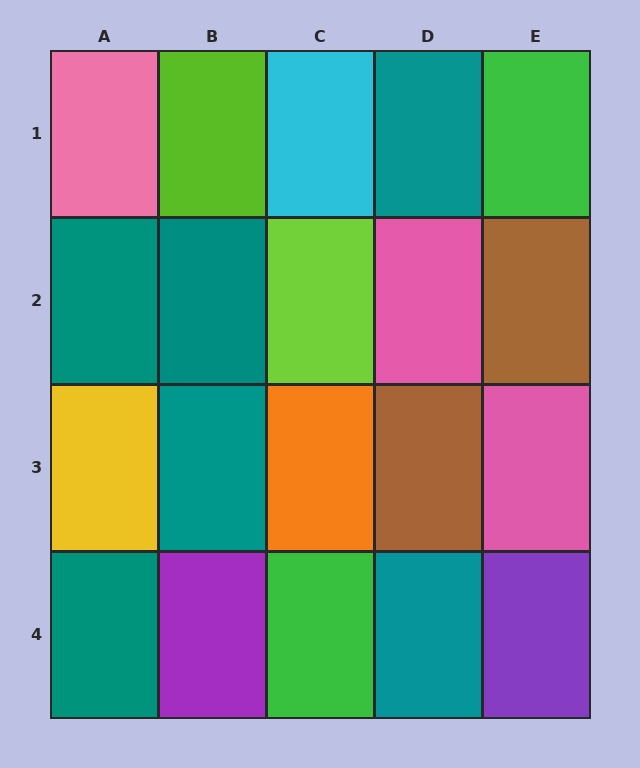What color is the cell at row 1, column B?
Lime.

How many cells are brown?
2 cells are brown.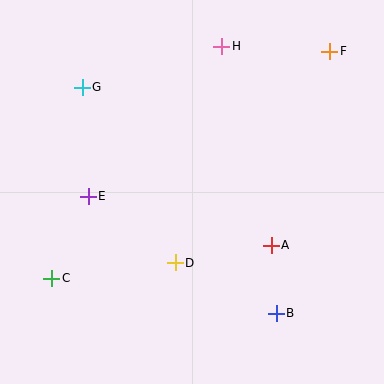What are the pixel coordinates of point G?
Point G is at (82, 87).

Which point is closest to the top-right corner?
Point F is closest to the top-right corner.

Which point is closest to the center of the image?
Point D at (175, 263) is closest to the center.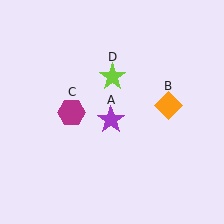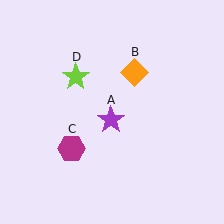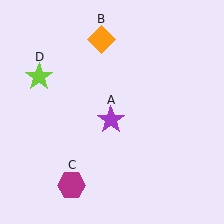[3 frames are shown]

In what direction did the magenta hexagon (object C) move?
The magenta hexagon (object C) moved down.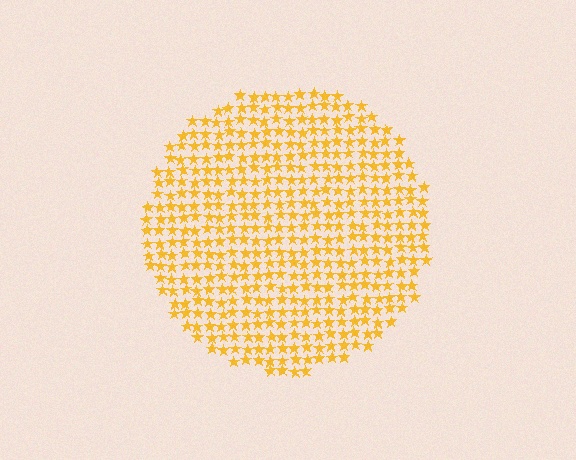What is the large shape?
The large shape is a circle.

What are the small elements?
The small elements are stars.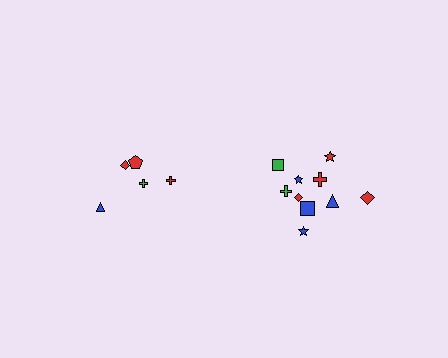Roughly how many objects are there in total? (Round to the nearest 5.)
Roughly 15 objects in total.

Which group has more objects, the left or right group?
The right group.